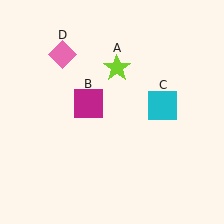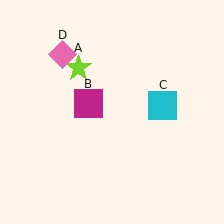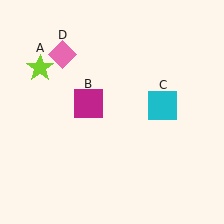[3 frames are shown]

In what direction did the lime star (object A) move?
The lime star (object A) moved left.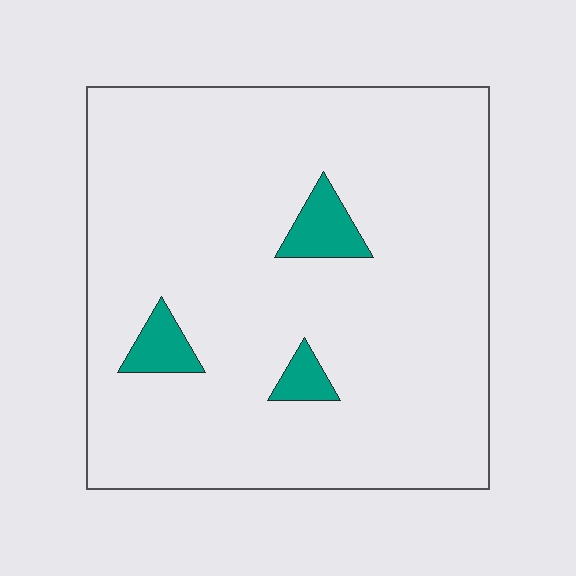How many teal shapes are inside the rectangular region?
3.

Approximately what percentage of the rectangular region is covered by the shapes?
Approximately 5%.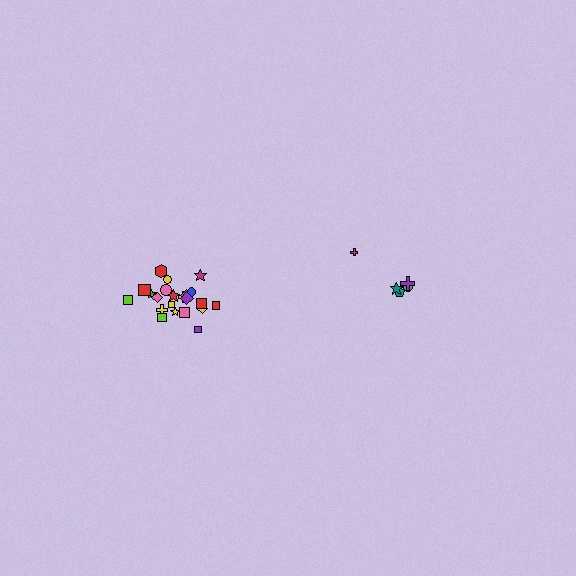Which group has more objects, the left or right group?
The left group.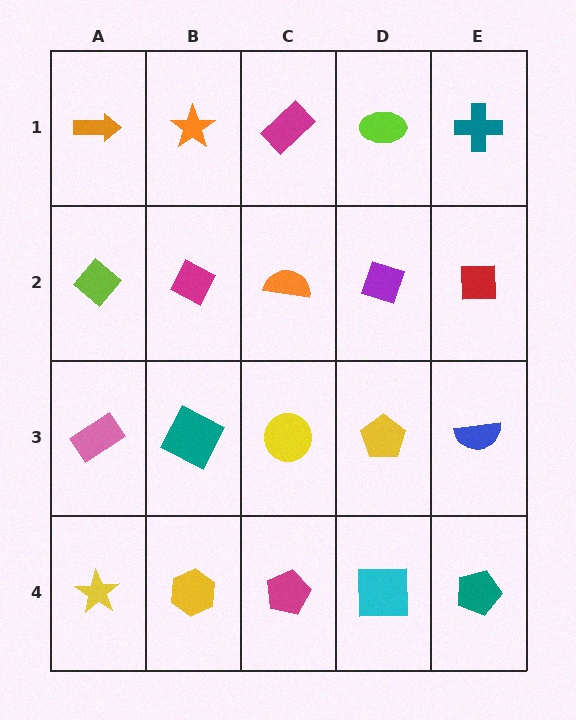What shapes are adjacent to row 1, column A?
A lime diamond (row 2, column A), an orange star (row 1, column B).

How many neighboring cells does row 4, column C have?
3.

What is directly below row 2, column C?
A yellow circle.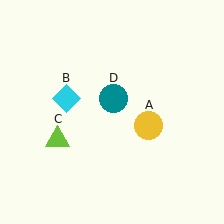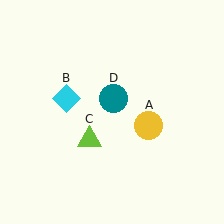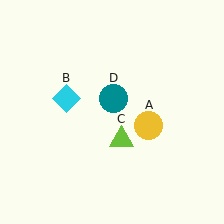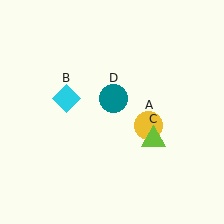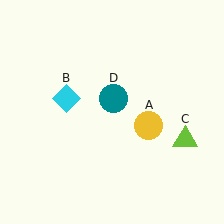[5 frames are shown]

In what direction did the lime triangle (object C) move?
The lime triangle (object C) moved right.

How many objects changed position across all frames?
1 object changed position: lime triangle (object C).